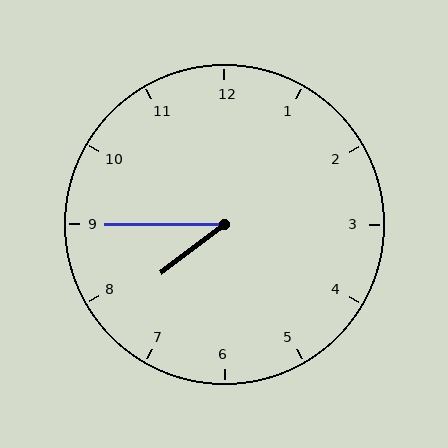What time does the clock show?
7:45.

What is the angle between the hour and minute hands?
Approximately 38 degrees.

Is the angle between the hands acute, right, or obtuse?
It is acute.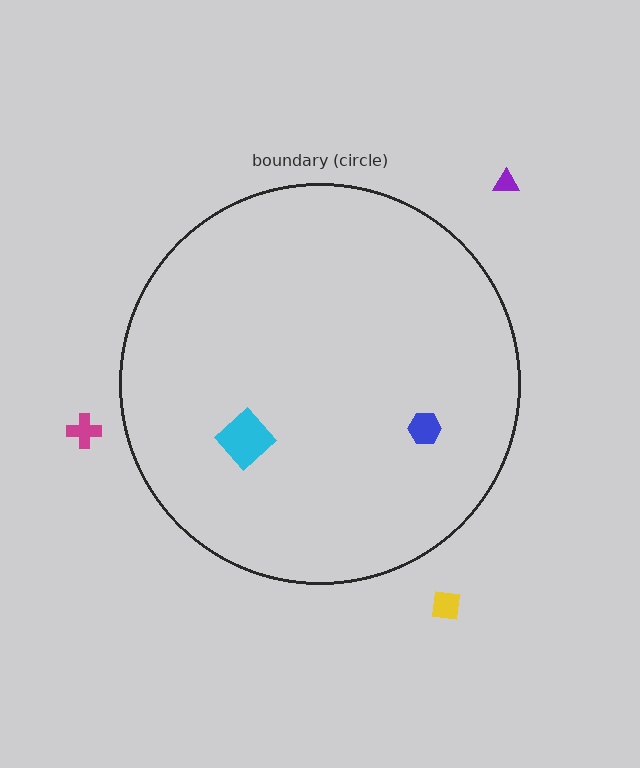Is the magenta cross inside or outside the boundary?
Outside.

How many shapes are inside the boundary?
2 inside, 3 outside.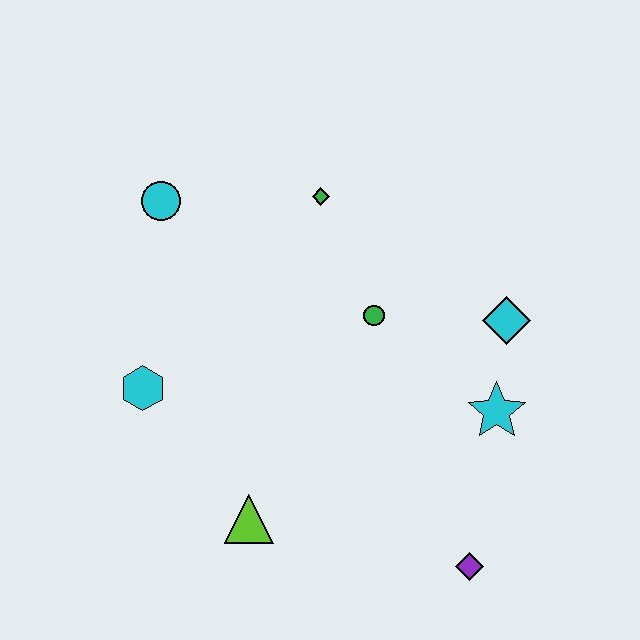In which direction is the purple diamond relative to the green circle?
The purple diamond is below the green circle.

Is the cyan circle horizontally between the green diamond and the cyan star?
No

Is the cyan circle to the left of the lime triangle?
Yes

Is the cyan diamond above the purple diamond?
Yes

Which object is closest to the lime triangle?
The cyan hexagon is closest to the lime triangle.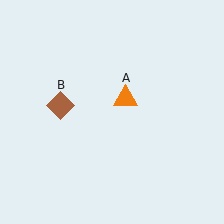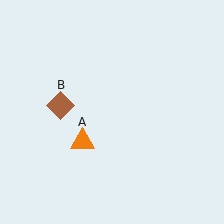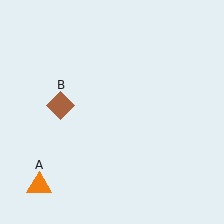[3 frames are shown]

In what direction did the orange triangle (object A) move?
The orange triangle (object A) moved down and to the left.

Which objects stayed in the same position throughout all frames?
Brown diamond (object B) remained stationary.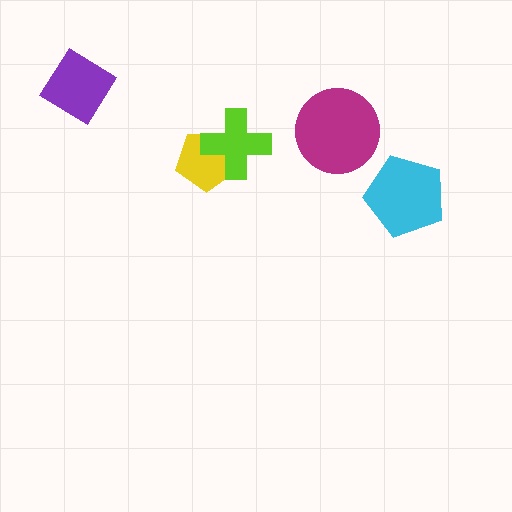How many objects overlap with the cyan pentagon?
0 objects overlap with the cyan pentagon.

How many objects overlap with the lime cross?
1 object overlaps with the lime cross.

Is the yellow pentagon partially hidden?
Yes, it is partially covered by another shape.